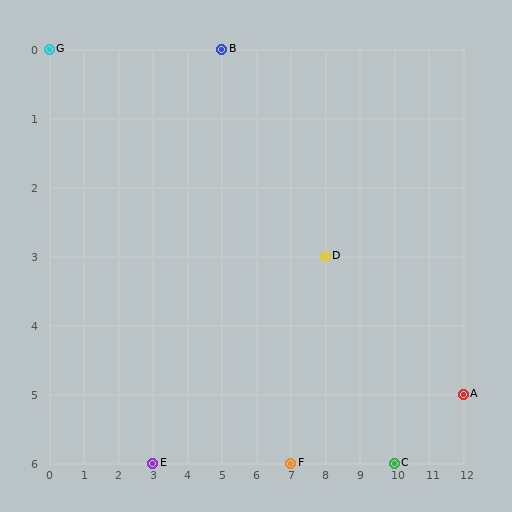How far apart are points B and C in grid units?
Points B and C are 5 columns and 6 rows apart (about 7.8 grid units diagonally).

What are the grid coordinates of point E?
Point E is at grid coordinates (3, 6).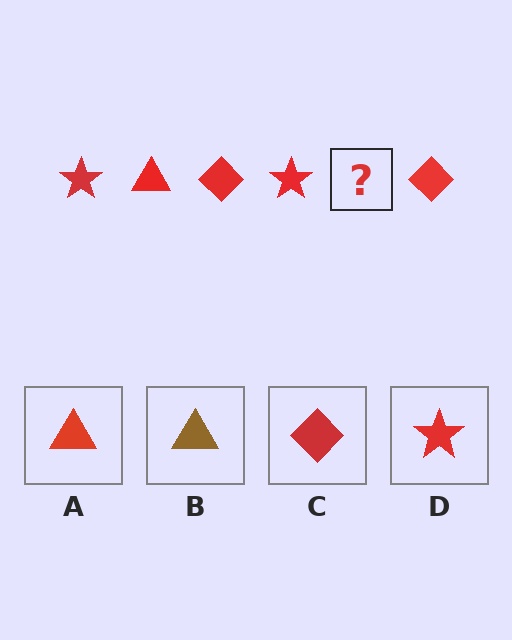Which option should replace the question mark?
Option A.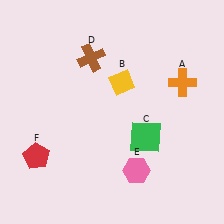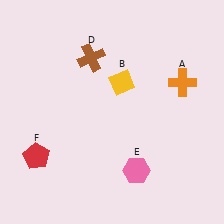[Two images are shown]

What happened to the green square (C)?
The green square (C) was removed in Image 2. It was in the bottom-right area of Image 1.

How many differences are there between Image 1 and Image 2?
There is 1 difference between the two images.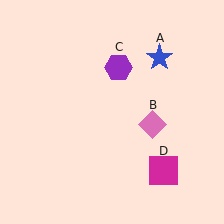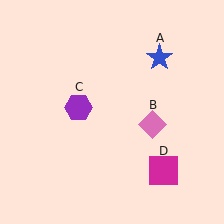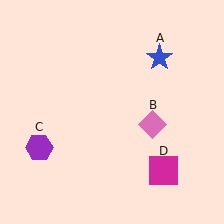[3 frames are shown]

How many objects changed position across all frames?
1 object changed position: purple hexagon (object C).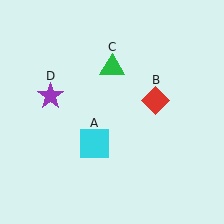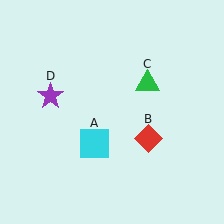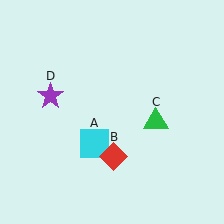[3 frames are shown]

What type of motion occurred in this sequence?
The red diamond (object B), green triangle (object C) rotated clockwise around the center of the scene.